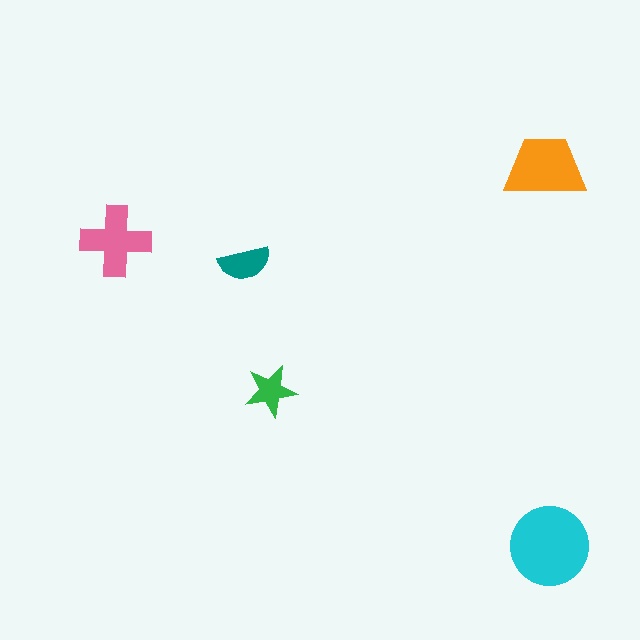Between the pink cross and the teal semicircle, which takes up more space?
The pink cross.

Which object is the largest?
The cyan circle.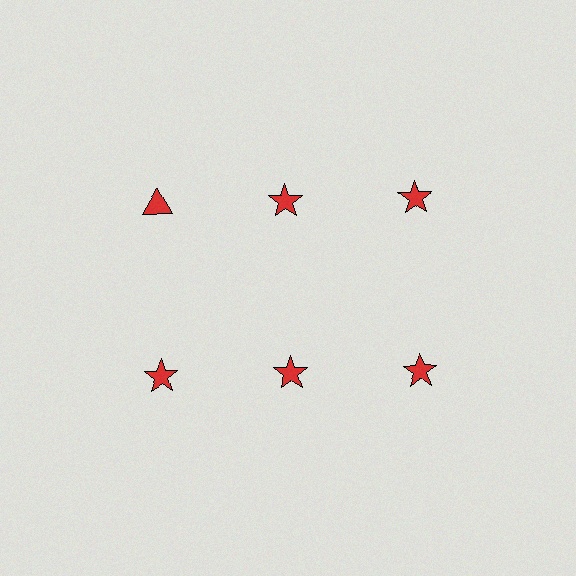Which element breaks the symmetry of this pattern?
The red triangle in the top row, leftmost column breaks the symmetry. All other shapes are red stars.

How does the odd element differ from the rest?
It has a different shape: triangle instead of star.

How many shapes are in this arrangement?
There are 6 shapes arranged in a grid pattern.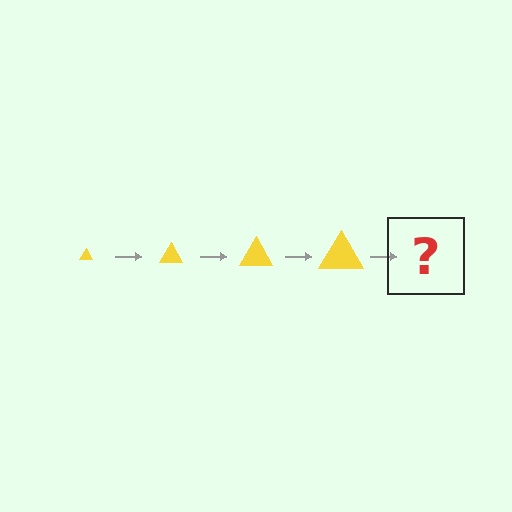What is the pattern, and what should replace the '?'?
The pattern is that the triangle gets progressively larger each step. The '?' should be a yellow triangle, larger than the previous one.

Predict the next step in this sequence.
The next step is a yellow triangle, larger than the previous one.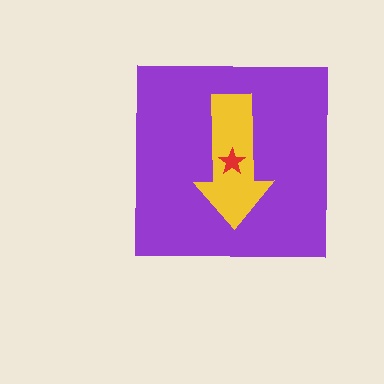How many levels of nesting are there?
3.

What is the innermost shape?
The red star.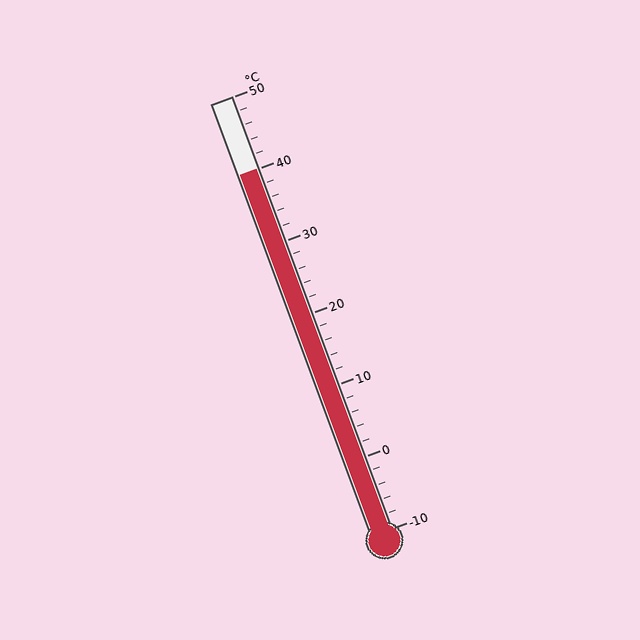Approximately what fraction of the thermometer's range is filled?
The thermometer is filled to approximately 85% of its range.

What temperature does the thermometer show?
The thermometer shows approximately 40°C.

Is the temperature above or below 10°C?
The temperature is above 10°C.